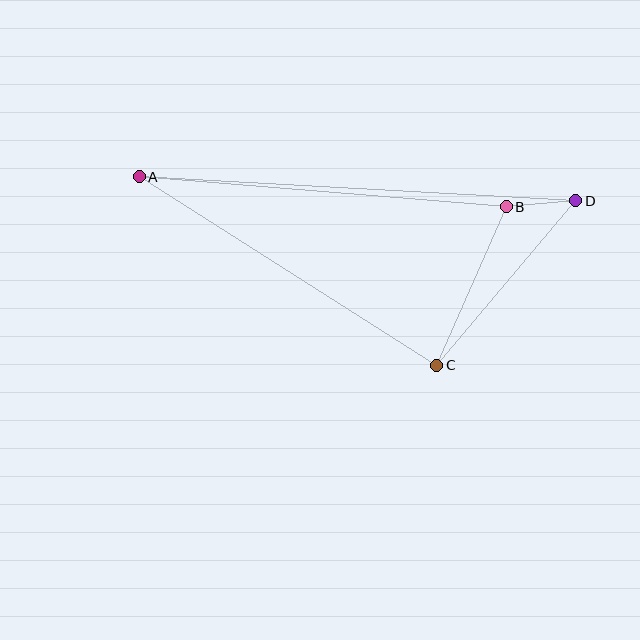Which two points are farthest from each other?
Points A and D are farthest from each other.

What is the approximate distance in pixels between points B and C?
The distance between B and C is approximately 173 pixels.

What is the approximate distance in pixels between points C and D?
The distance between C and D is approximately 215 pixels.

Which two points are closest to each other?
Points B and D are closest to each other.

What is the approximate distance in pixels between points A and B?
The distance between A and B is approximately 368 pixels.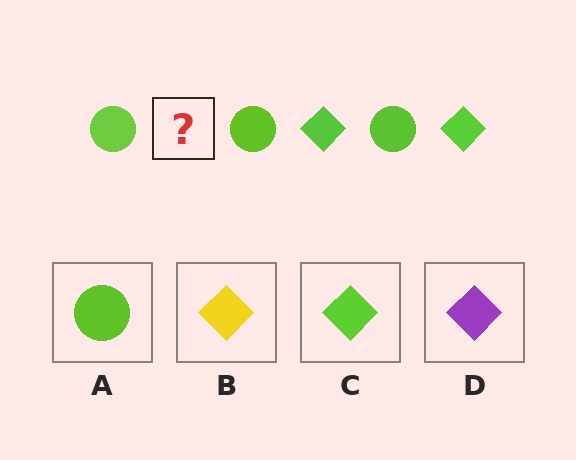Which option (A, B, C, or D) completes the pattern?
C.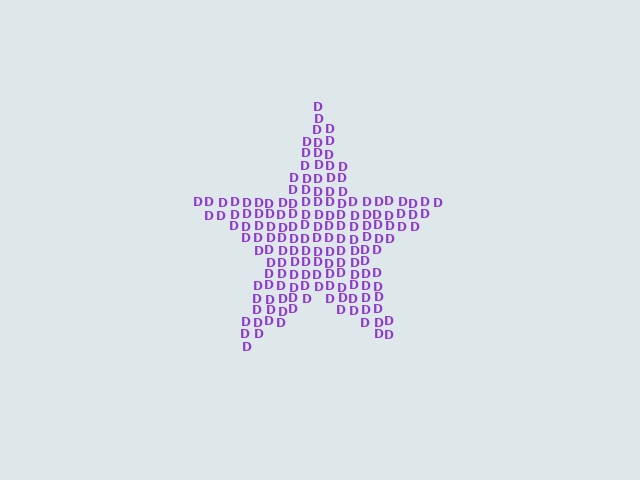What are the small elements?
The small elements are letter D's.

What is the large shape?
The large shape is a star.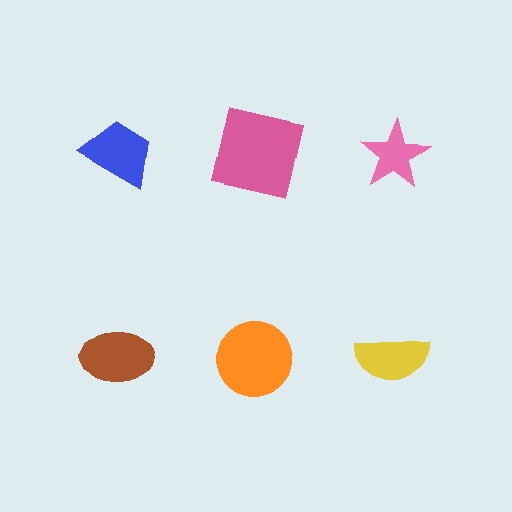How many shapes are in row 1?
3 shapes.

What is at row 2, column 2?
An orange circle.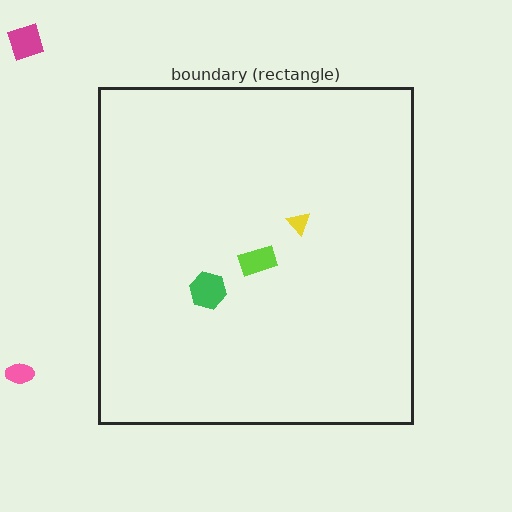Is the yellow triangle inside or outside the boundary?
Inside.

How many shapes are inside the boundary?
3 inside, 2 outside.